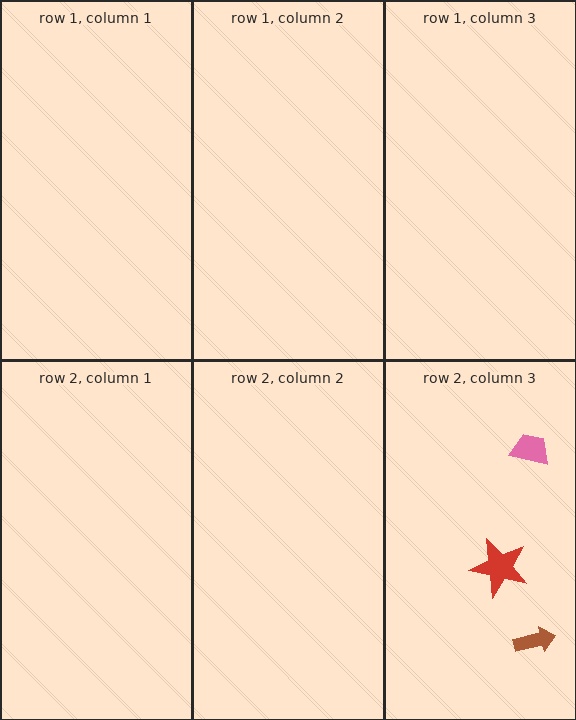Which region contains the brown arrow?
The row 2, column 3 region.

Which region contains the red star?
The row 2, column 3 region.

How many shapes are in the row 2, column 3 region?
3.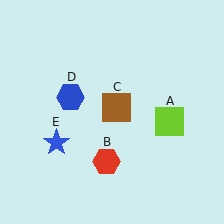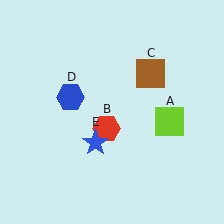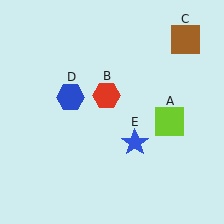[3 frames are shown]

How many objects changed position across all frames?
3 objects changed position: red hexagon (object B), brown square (object C), blue star (object E).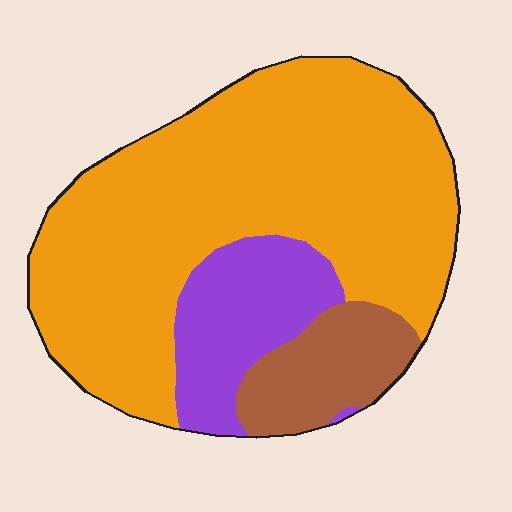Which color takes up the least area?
Brown, at roughly 15%.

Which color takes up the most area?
Orange, at roughly 70%.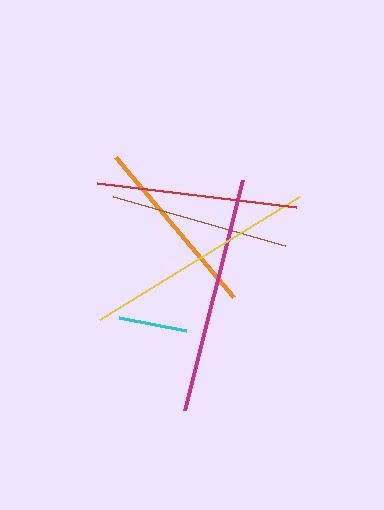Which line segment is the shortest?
The cyan line is the shortest at approximately 68 pixels.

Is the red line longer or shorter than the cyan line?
The red line is longer than the cyan line.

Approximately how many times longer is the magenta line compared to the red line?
The magenta line is approximately 1.2 times the length of the red line.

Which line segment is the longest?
The magenta line is the longest at approximately 237 pixels.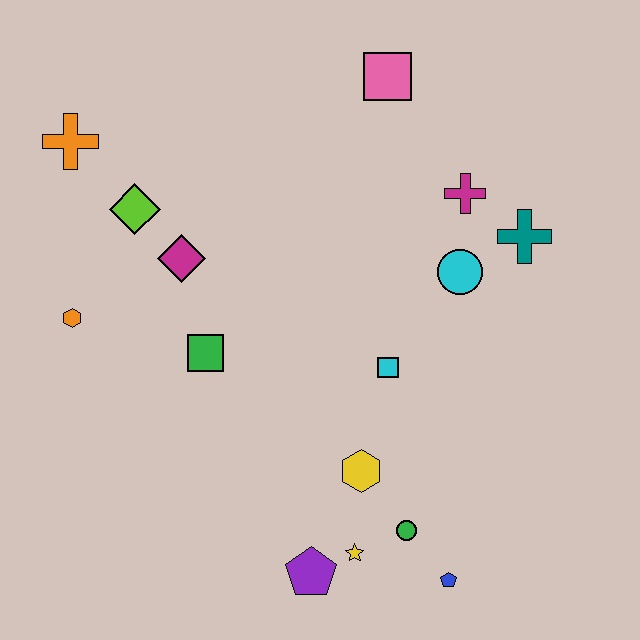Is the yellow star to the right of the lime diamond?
Yes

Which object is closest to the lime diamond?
The magenta diamond is closest to the lime diamond.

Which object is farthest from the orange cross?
The blue pentagon is farthest from the orange cross.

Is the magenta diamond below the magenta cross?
Yes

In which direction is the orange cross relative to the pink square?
The orange cross is to the left of the pink square.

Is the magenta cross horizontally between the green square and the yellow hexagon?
No